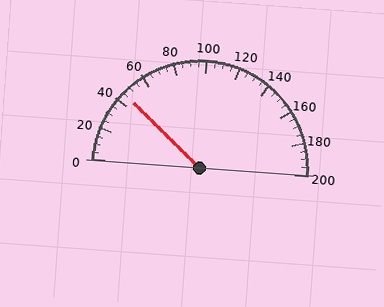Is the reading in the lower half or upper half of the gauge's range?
The reading is in the lower half of the range (0 to 200).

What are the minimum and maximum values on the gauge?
The gauge ranges from 0 to 200.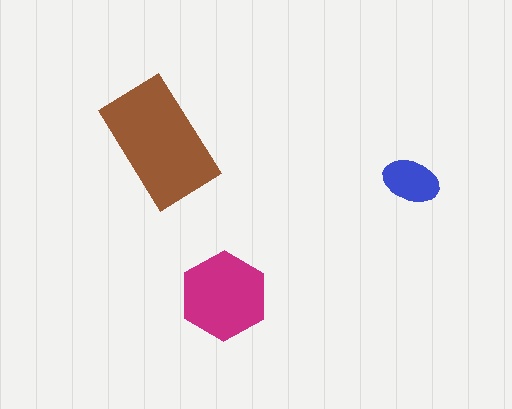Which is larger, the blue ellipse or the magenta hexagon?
The magenta hexagon.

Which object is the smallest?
The blue ellipse.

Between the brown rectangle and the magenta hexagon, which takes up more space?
The brown rectangle.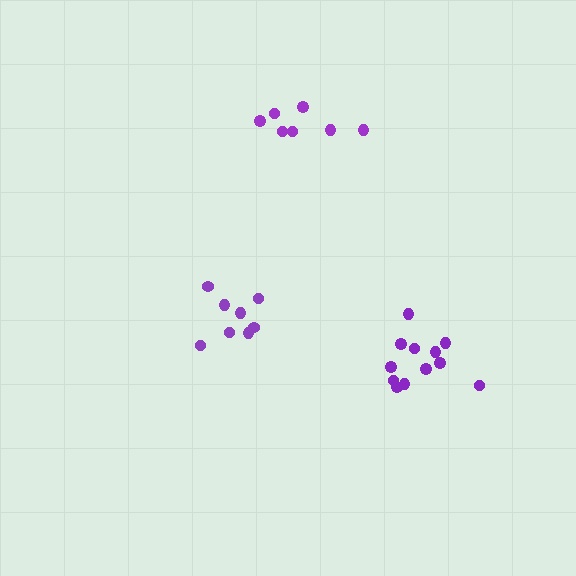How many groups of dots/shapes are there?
There are 3 groups.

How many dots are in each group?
Group 1: 8 dots, Group 2: 7 dots, Group 3: 12 dots (27 total).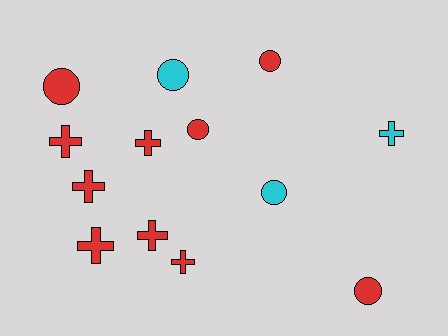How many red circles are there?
There are 4 red circles.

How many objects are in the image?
There are 13 objects.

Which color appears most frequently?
Red, with 10 objects.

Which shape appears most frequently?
Cross, with 7 objects.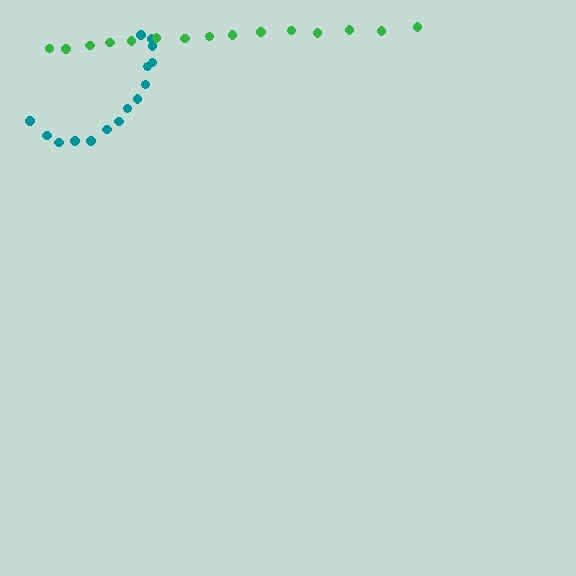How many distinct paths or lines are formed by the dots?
There are 2 distinct paths.